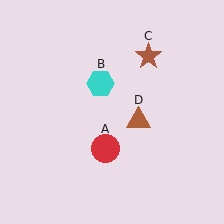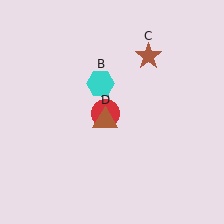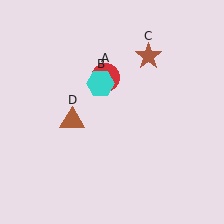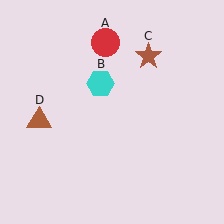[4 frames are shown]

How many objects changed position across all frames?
2 objects changed position: red circle (object A), brown triangle (object D).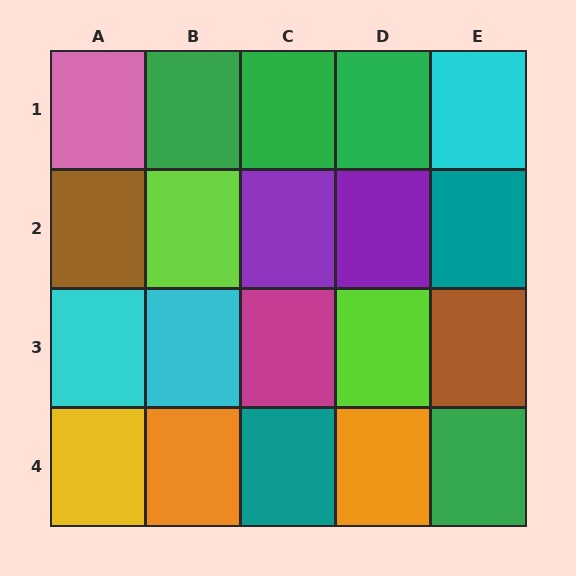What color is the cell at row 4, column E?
Green.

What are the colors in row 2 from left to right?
Brown, lime, purple, purple, teal.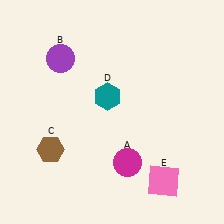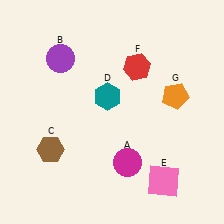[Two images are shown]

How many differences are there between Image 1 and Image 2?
There are 2 differences between the two images.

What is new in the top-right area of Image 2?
A red hexagon (F) was added in the top-right area of Image 2.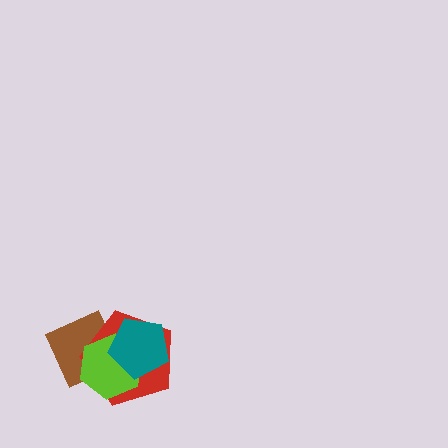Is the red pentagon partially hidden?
Yes, it is partially covered by another shape.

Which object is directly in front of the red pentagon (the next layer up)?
The lime hexagon is directly in front of the red pentagon.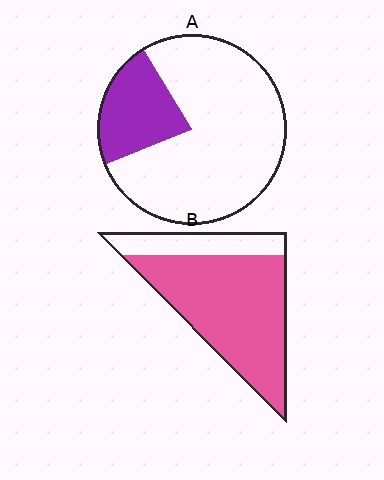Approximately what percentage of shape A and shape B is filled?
A is approximately 20% and B is approximately 75%.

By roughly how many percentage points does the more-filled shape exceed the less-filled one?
By roughly 55 percentage points (B over A).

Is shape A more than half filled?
No.